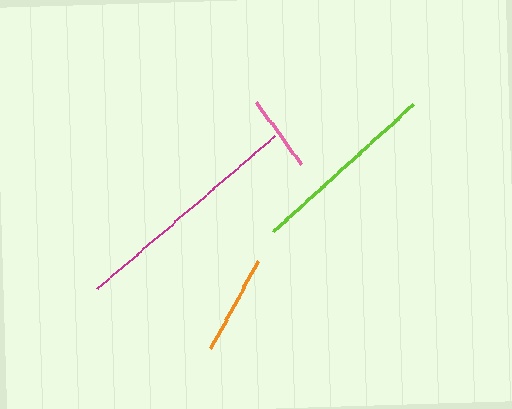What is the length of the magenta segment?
The magenta segment is approximately 234 pixels long.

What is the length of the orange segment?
The orange segment is approximately 100 pixels long.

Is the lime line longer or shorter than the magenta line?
The magenta line is longer than the lime line.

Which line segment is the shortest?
The pink line is the shortest at approximately 75 pixels.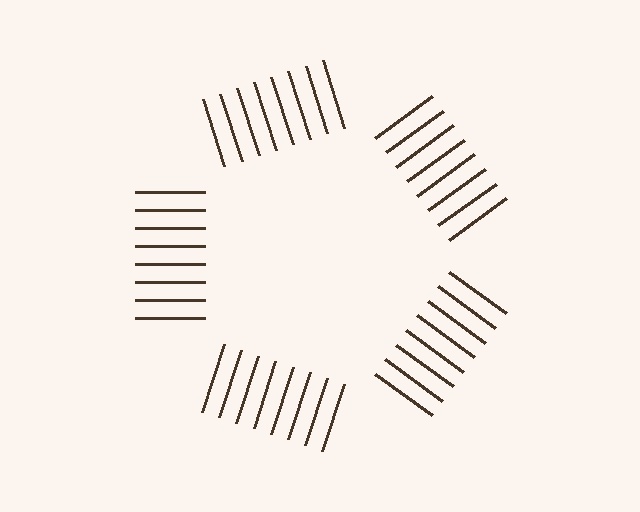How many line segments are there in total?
40 — 8 along each of the 5 edges.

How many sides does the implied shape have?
5 sides — the line-ends trace a pentagon.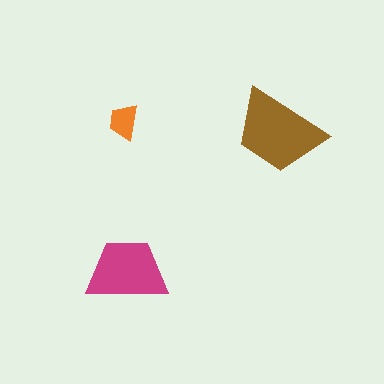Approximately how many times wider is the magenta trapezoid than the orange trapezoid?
About 2.5 times wider.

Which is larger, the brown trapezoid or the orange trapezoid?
The brown one.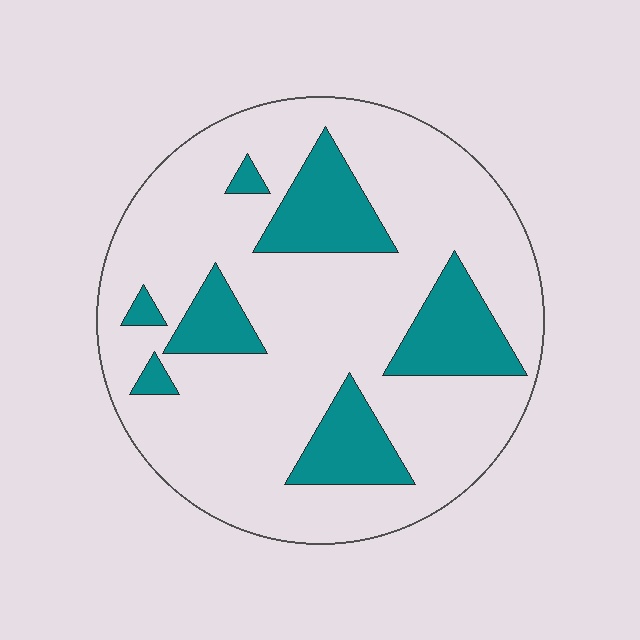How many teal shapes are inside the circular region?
7.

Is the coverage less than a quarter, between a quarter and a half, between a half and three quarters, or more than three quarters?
Less than a quarter.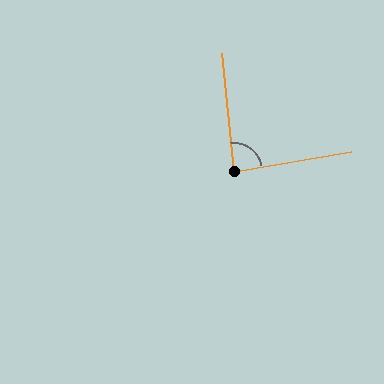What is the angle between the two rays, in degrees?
Approximately 86 degrees.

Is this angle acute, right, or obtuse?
It is approximately a right angle.